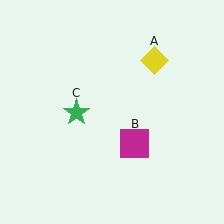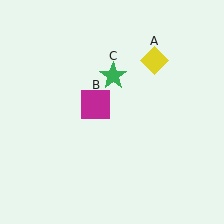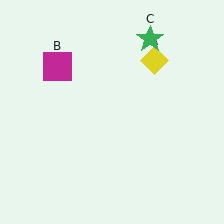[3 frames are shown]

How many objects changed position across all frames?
2 objects changed position: magenta square (object B), green star (object C).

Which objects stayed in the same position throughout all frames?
Yellow diamond (object A) remained stationary.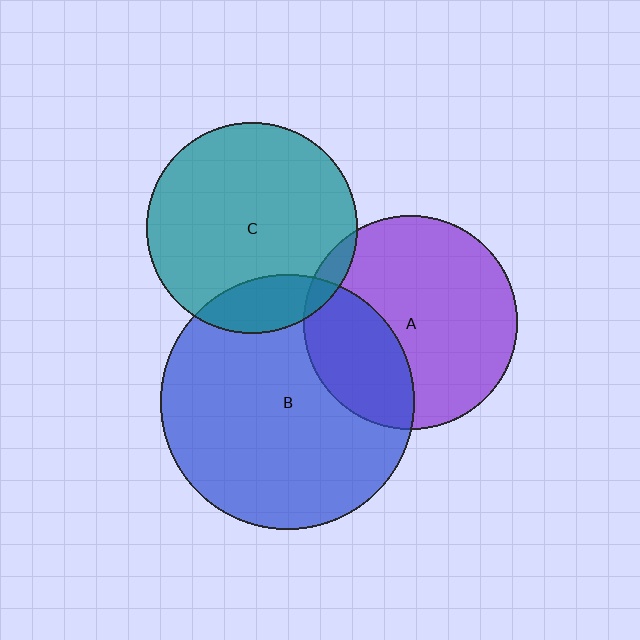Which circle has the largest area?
Circle B (blue).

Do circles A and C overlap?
Yes.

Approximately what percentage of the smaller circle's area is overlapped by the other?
Approximately 5%.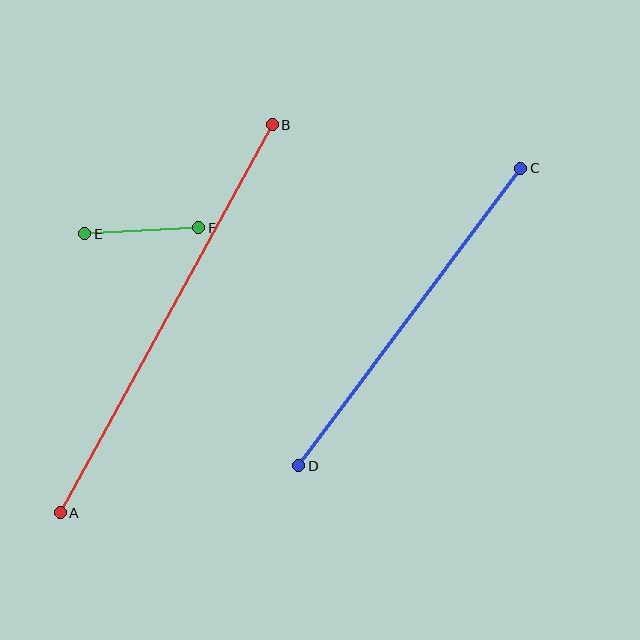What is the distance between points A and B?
The distance is approximately 442 pixels.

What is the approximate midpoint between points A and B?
The midpoint is at approximately (166, 319) pixels.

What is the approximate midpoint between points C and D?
The midpoint is at approximately (410, 317) pixels.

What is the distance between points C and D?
The distance is approximately 371 pixels.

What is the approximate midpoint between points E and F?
The midpoint is at approximately (142, 231) pixels.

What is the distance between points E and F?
The distance is approximately 114 pixels.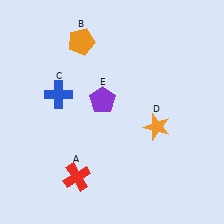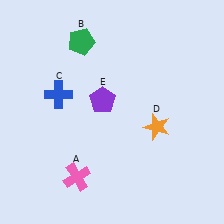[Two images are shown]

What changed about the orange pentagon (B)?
In Image 1, B is orange. In Image 2, it changed to green.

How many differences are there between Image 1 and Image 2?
There are 2 differences between the two images.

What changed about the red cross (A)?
In Image 1, A is red. In Image 2, it changed to pink.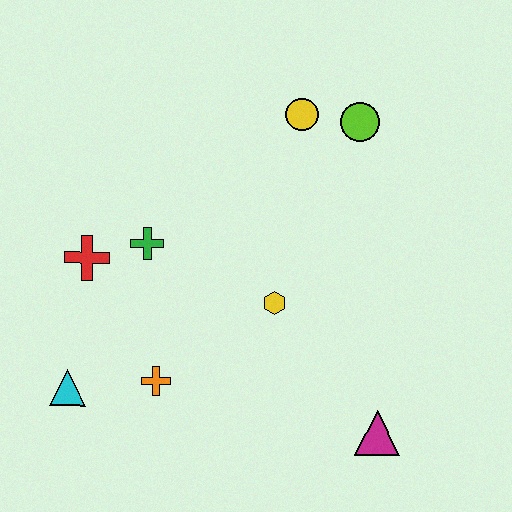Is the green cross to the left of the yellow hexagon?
Yes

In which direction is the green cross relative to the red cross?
The green cross is to the right of the red cross.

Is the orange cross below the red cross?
Yes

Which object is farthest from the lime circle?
The cyan triangle is farthest from the lime circle.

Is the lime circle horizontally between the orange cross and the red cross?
No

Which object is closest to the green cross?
The red cross is closest to the green cross.